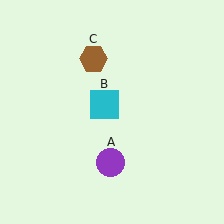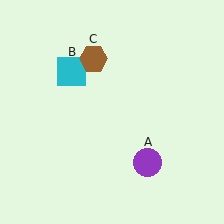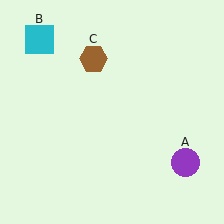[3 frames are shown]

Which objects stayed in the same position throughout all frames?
Brown hexagon (object C) remained stationary.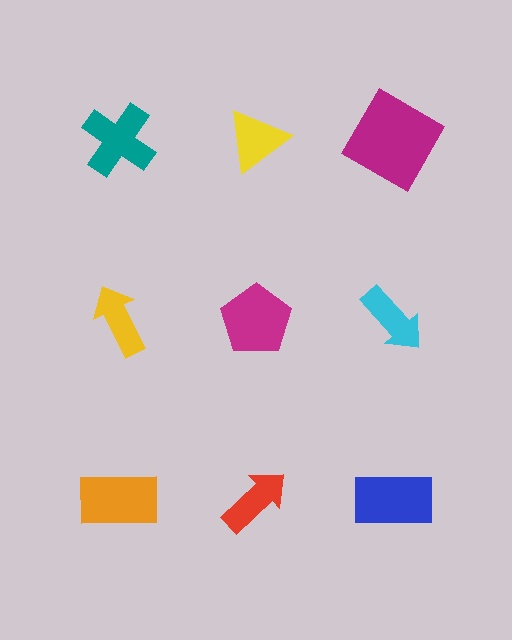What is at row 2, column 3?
A cyan arrow.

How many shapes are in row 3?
3 shapes.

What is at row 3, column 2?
A red arrow.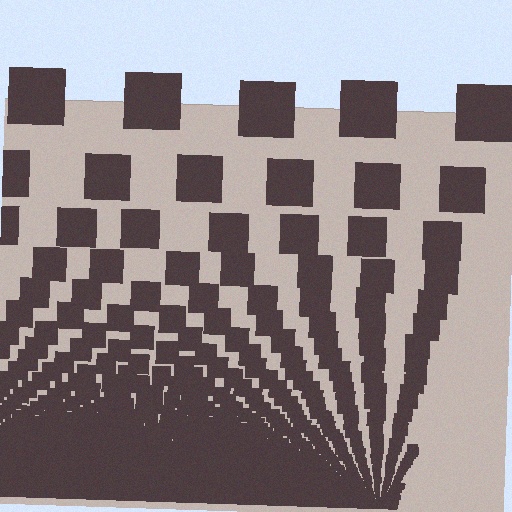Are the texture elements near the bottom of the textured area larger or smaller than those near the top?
Smaller. The gradient is inverted — elements near the bottom are smaller and denser.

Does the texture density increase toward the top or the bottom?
Density increases toward the bottom.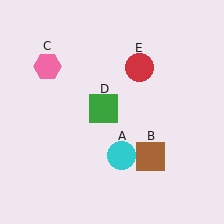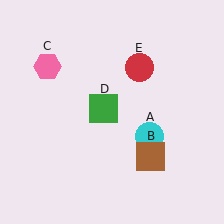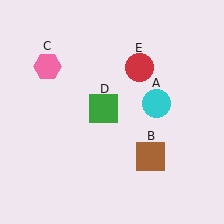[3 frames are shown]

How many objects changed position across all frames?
1 object changed position: cyan circle (object A).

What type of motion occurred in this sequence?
The cyan circle (object A) rotated counterclockwise around the center of the scene.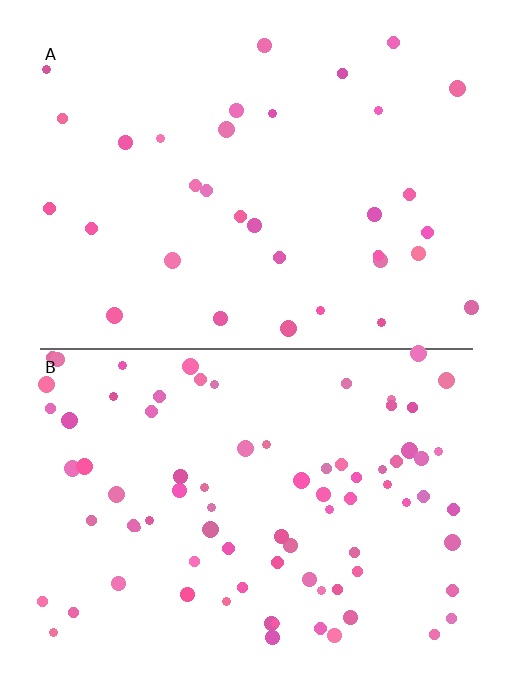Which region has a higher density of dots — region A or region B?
B (the bottom).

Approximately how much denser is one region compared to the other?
Approximately 2.5× — region B over region A.